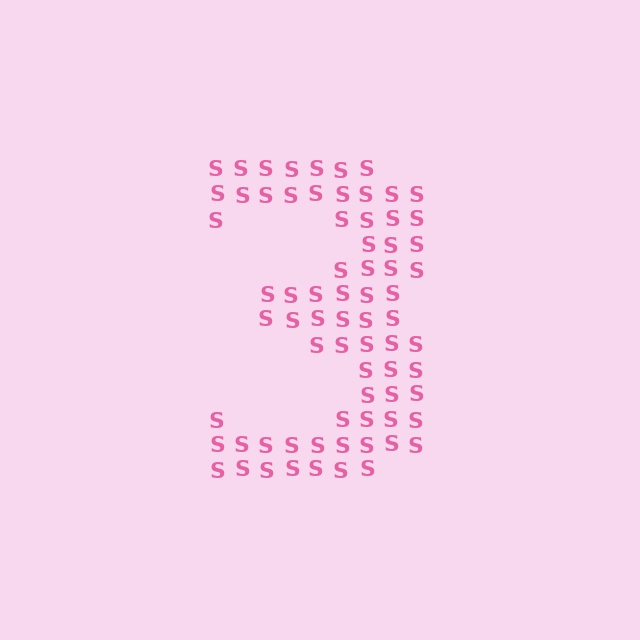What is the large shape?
The large shape is the digit 3.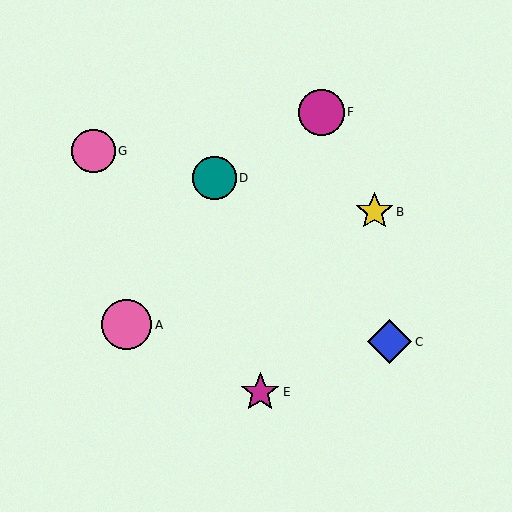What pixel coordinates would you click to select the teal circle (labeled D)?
Click at (214, 178) to select the teal circle D.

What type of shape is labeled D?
Shape D is a teal circle.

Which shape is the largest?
The pink circle (labeled A) is the largest.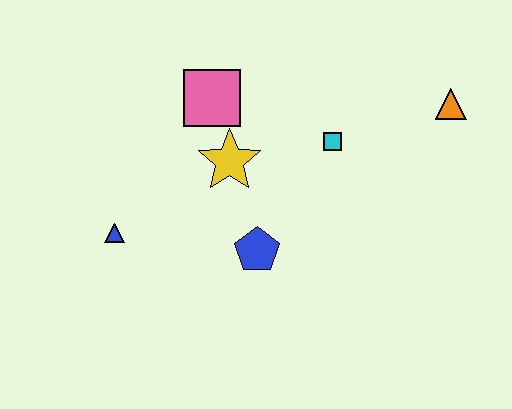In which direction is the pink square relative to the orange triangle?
The pink square is to the left of the orange triangle.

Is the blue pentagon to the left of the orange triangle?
Yes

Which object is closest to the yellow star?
The pink square is closest to the yellow star.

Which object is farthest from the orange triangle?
The blue triangle is farthest from the orange triangle.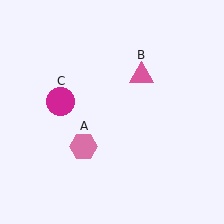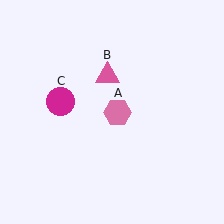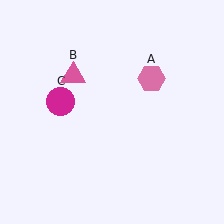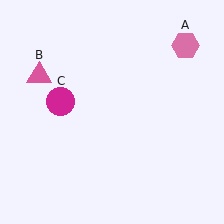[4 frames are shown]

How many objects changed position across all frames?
2 objects changed position: pink hexagon (object A), pink triangle (object B).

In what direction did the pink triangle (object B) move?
The pink triangle (object B) moved left.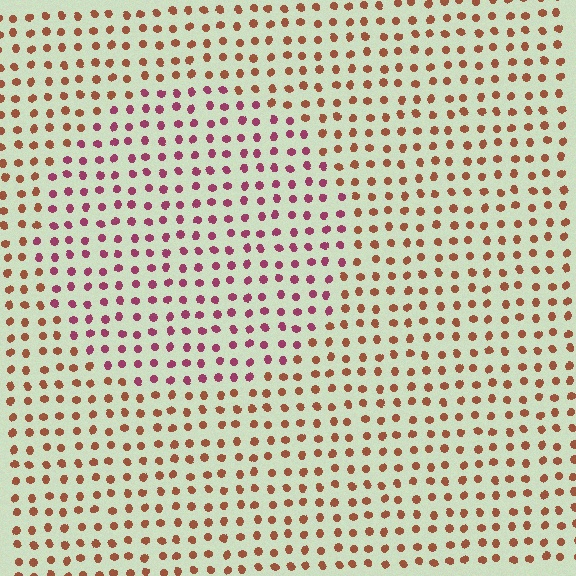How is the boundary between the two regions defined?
The boundary is defined purely by a slight shift in hue (about 43 degrees). Spacing, size, and orientation are identical on both sides.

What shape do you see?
I see a circle.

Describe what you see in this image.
The image is filled with small brown elements in a uniform arrangement. A circle-shaped region is visible where the elements are tinted to a slightly different hue, forming a subtle color boundary.